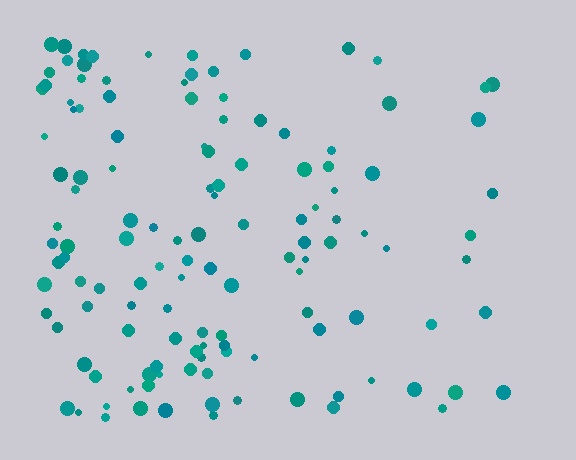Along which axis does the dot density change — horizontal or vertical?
Horizontal.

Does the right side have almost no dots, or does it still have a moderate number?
Still a moderate number, just noticeably fewer than the left.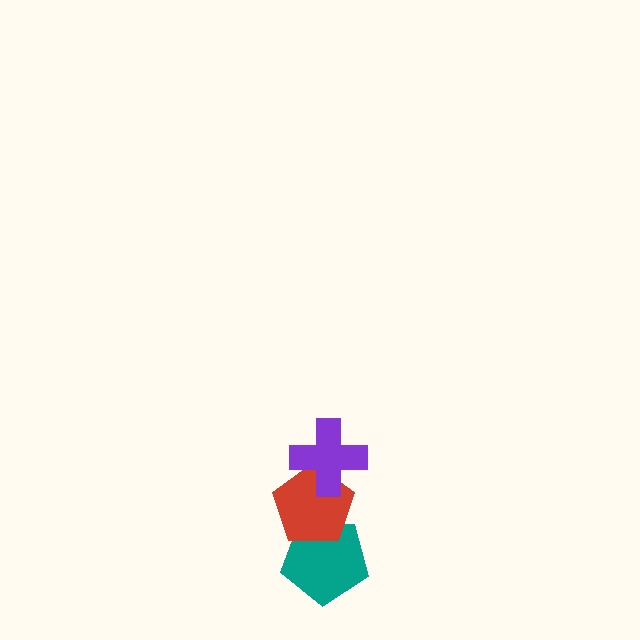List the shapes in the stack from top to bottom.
From top to bottom: the purple cross, the red pentagon, the teal pentagon.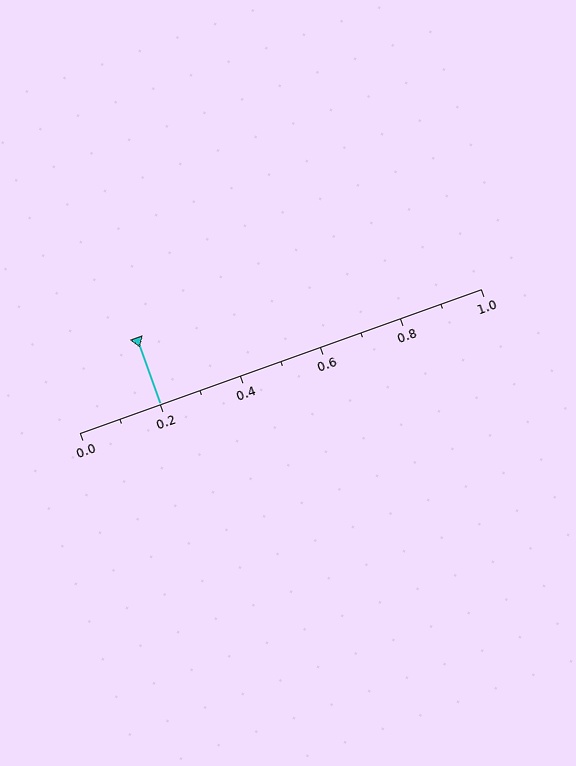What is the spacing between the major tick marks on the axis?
The major ticks are spaced 0.2 apart.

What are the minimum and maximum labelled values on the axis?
The axis runs from 0.0 to 1.0.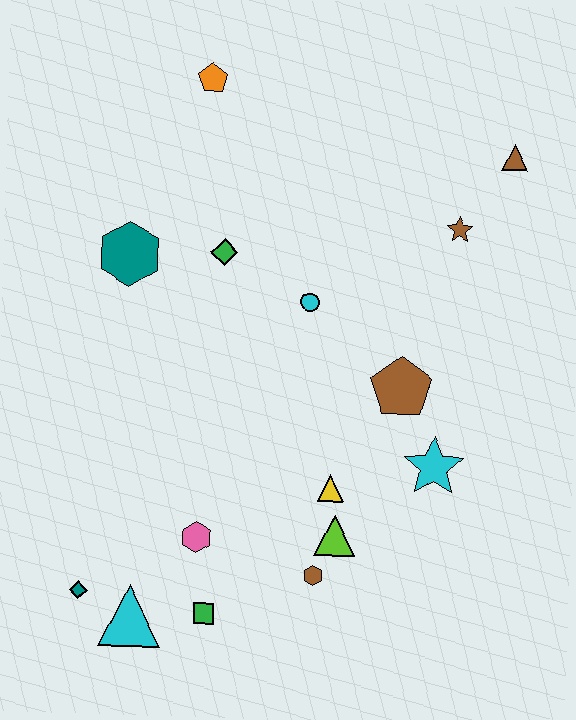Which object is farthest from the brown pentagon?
The teal diamond is farthest from the brown pentagon.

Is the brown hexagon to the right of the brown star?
No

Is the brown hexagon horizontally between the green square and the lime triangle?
Yes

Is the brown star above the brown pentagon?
Yes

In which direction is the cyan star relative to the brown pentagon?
The cyan star is below the brown pentagon.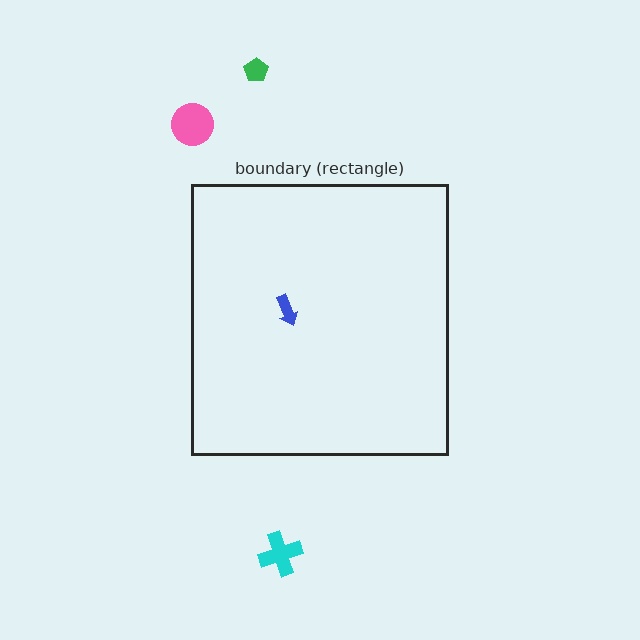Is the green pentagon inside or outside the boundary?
Outside.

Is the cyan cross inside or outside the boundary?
Outside.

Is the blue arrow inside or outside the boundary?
Inside.